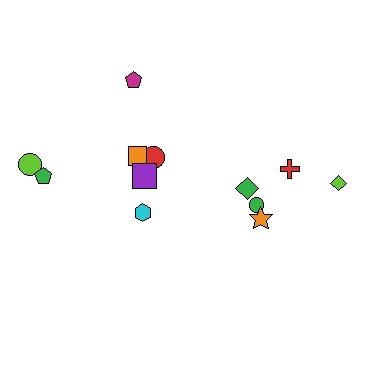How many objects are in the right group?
There are 5 objects.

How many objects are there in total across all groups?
There are 12 objects.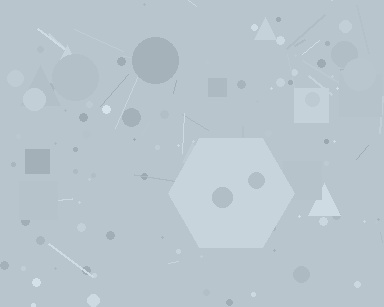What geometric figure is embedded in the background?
A hexagon is embedded in the background.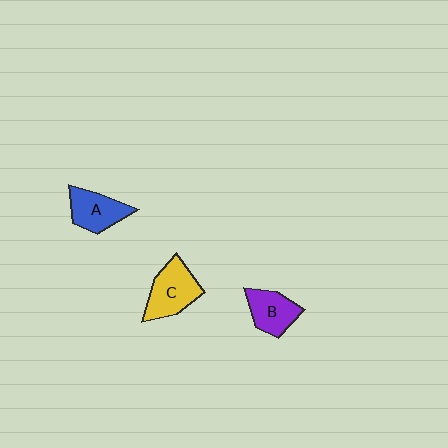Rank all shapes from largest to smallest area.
From largest to smallest: C (yellow), A (blue), B (purple).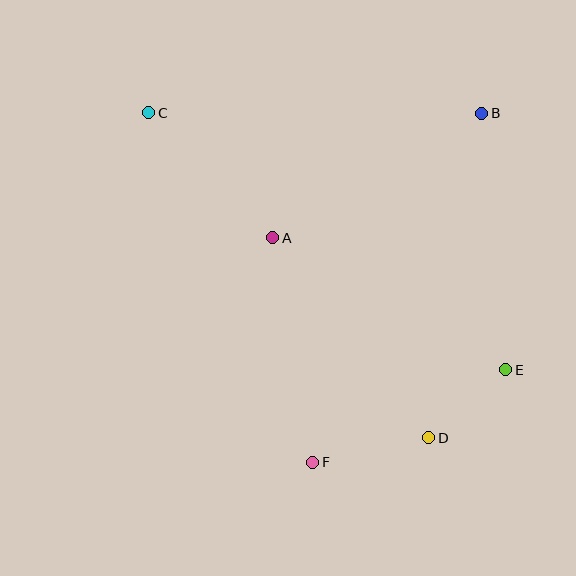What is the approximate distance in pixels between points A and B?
The distance between A and B is approximately 244 pixels.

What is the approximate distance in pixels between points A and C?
The distance between A and C is approximately 176 pixels.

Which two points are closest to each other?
Points D and E are closest to each other.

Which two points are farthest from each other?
Points C and E are farthest from each other.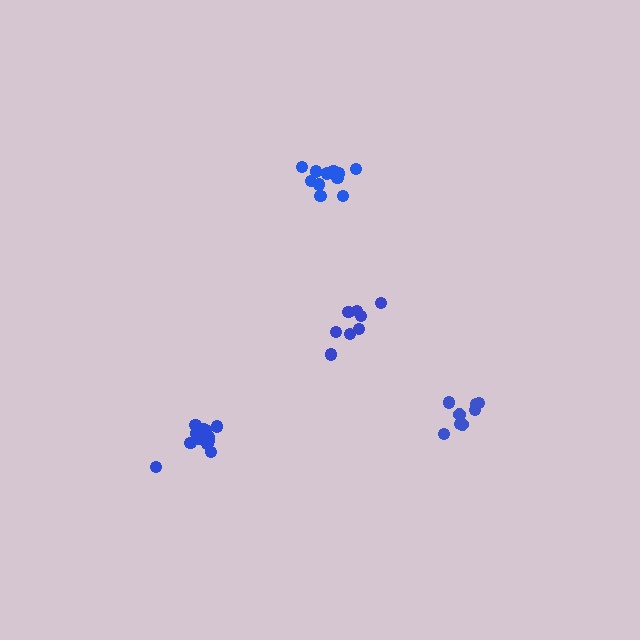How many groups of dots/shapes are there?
There are 4 groups.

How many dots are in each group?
Group 1: 11 dots, Group 2: 8 dots, Group 3: 8 dots, Group 4: 12 dots (39 total).